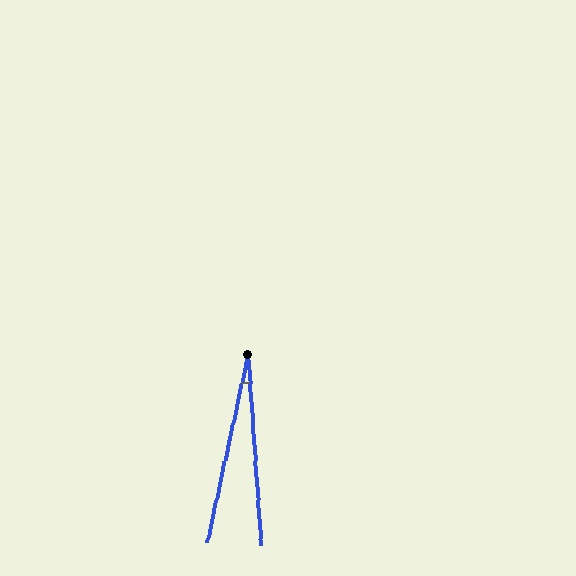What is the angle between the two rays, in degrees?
Approximately 16 degrees.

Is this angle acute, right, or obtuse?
It is acute.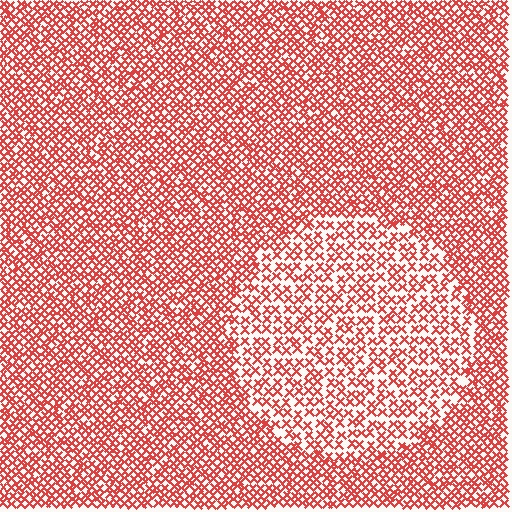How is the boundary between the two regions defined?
The boundary is defined by a change in element density (approximately 1.7x ratio). All elements are the same color, size, and shape.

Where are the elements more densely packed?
The elements are more densely packed outside the circle boundary.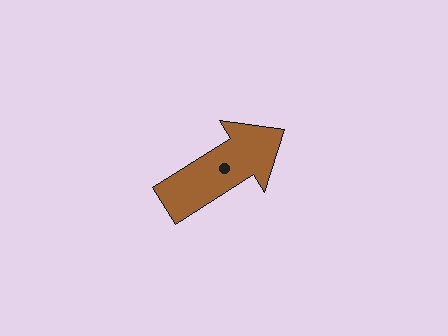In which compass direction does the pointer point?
Northeast.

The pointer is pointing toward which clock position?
Roughly 2 o'clock.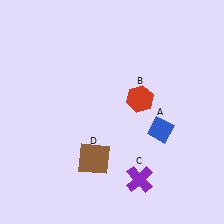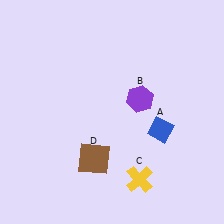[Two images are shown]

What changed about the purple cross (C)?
In Image 1, C is purple. In Image 2, it changed to yellow.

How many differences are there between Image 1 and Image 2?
There are 2 differences between the two images.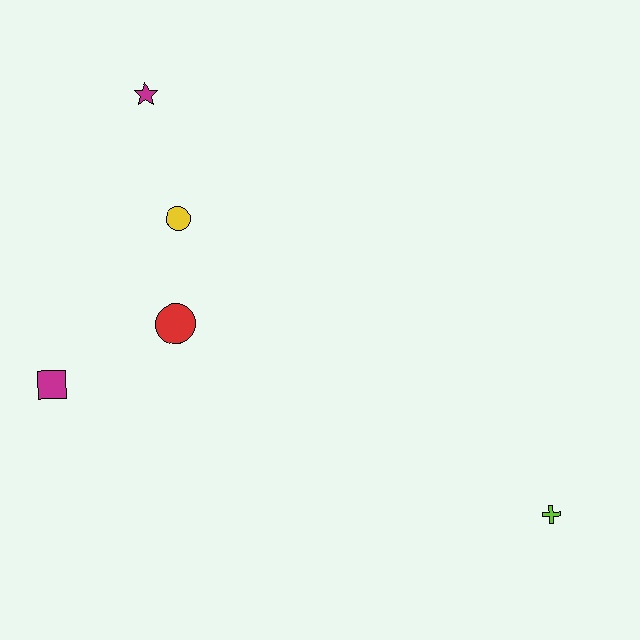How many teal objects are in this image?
There are no teal objects.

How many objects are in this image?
There are 5 objects.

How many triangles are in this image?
There are no triangles.